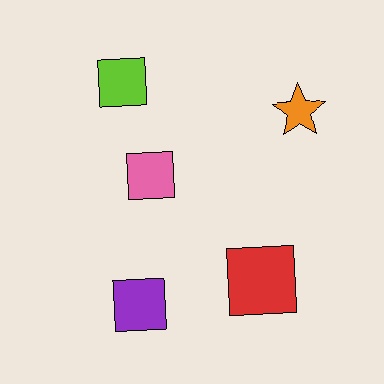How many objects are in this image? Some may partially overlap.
There are 5 objects.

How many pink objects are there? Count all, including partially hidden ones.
There is 1 pink object.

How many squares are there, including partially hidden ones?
There are 4 squares.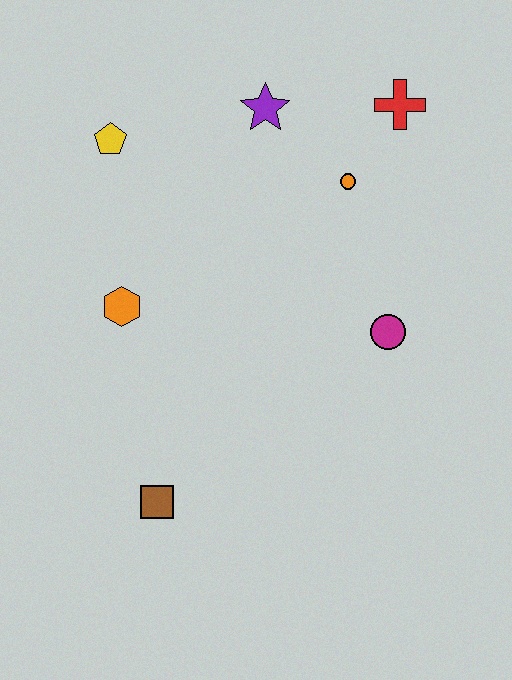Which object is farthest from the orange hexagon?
The red cross is farthest from the orange hexagon.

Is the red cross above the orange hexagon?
Yes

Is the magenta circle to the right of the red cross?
No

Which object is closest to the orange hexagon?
The yellow pentagon is closest to the orange hexagon.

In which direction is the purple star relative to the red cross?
The purple star is to the left of the red cross.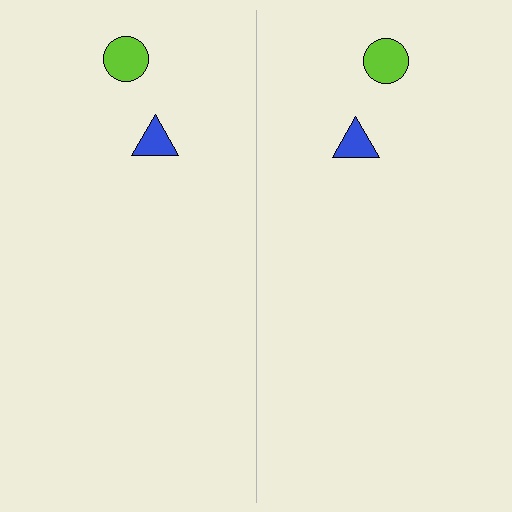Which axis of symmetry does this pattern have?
The pattern has a vertical axis of symmetry running through the center of the image.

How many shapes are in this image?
There are 4 shapes in this image.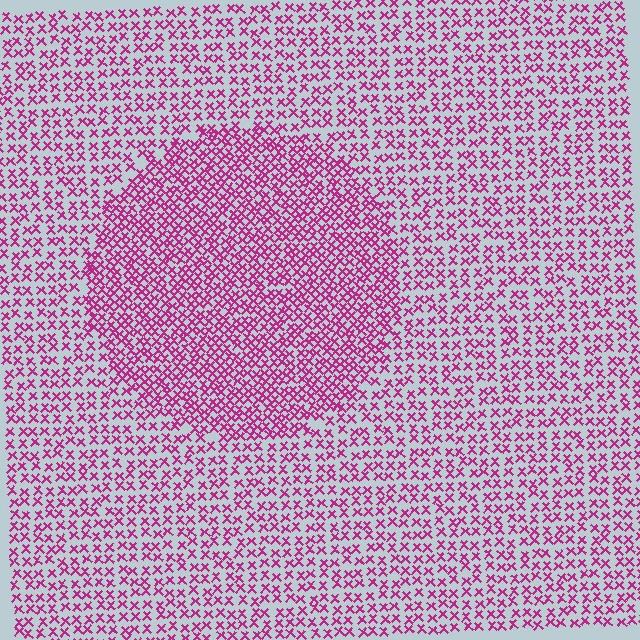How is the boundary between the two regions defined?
The boundary is defined by a change in element density (approximately 1.8x ratio). All elements are the same color, size, and shape.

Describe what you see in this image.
The image contains small magenta elements arranged at two different densities. A circle-shaped region is visible where the elements are more densely packed than the surrounding area.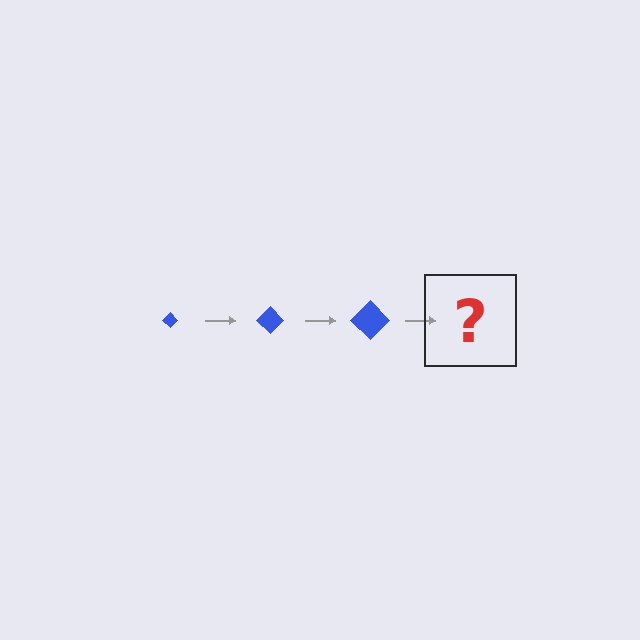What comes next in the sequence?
The next element should be a blue diamond, larger than the previous one.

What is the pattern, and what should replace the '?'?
The pattern is that the diamond gets progressively larger each step. The '?' should be a blue diamond, larger than the previous one.